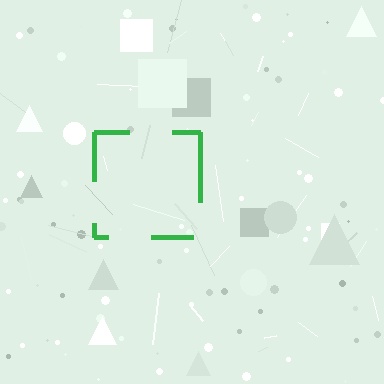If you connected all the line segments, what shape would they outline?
They would outline a square.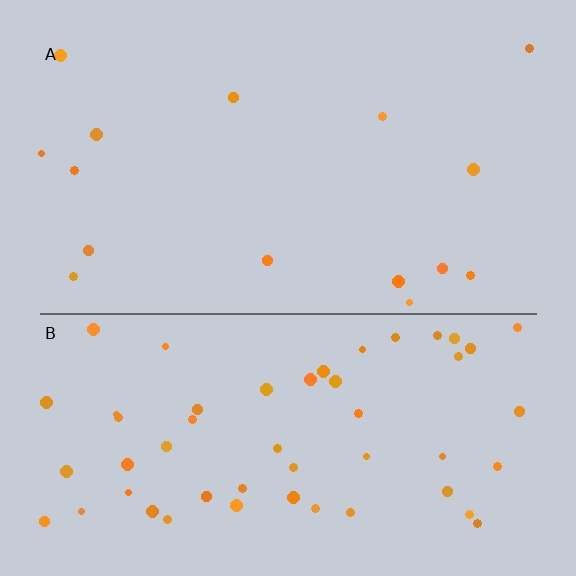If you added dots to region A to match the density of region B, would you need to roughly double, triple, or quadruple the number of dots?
Approximately quadruple.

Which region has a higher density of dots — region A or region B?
B (the bottom).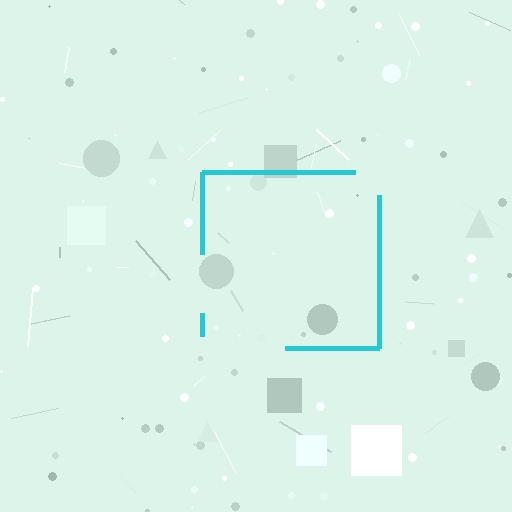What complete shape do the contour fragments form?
The contour fragments form a square.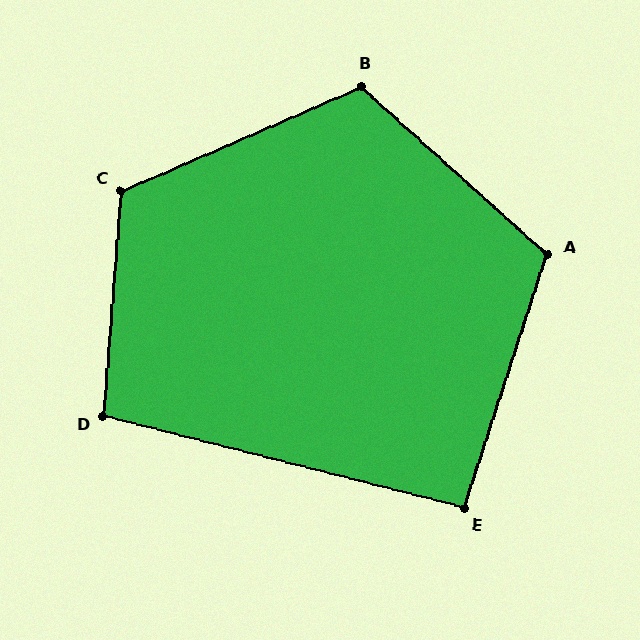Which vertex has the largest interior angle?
C, at approximately 118 degrees.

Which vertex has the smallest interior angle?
E, at approximately 94 degrees.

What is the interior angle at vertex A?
Approximately 114 degrees (obtuse).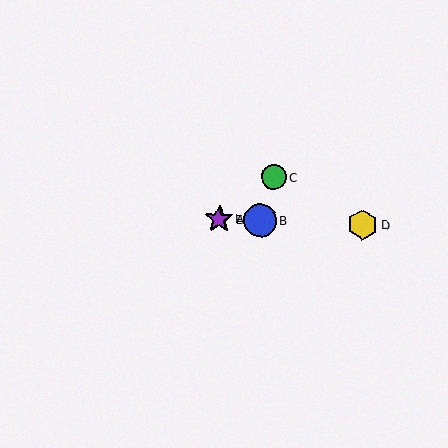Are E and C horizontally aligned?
No, E is at y≈219 and C is at y≈177.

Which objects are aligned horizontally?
Objects A, B, D, E are aligned horizontally.